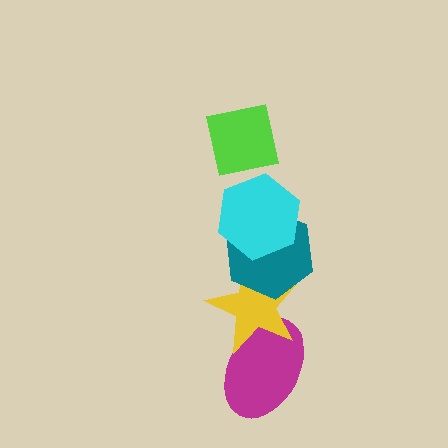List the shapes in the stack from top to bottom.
From top to bottom: the lime square, the cyan hexagon, the teal hexagon, the yellow star, the magenta ellipse.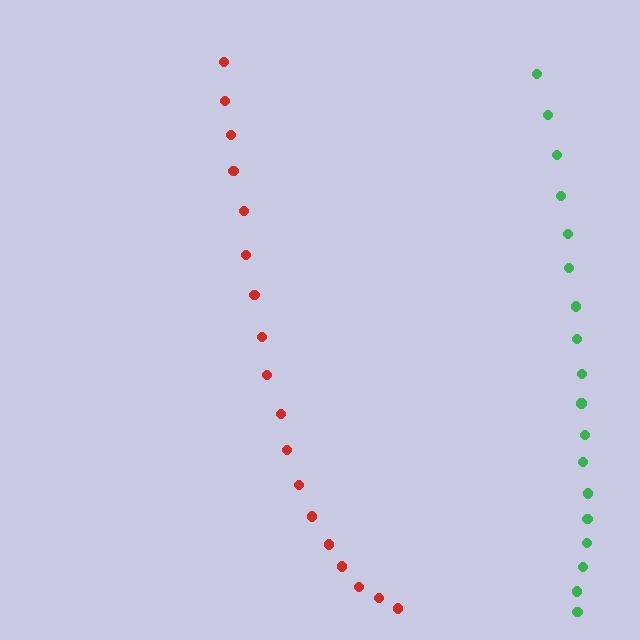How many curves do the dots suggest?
There are 2 distinct paths.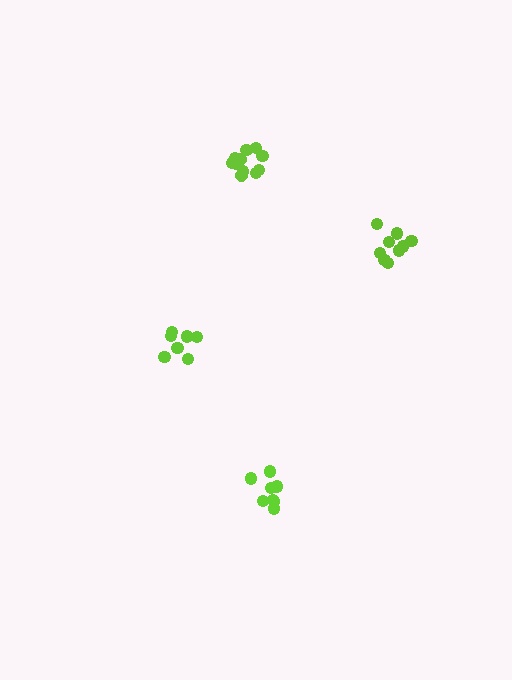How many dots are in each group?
Group 1: 7 dots, Group 2: 9 dots, Group 3: 8 dots, Group 4: 11 dots (35 total).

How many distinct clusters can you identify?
There are 4 distinct clusters.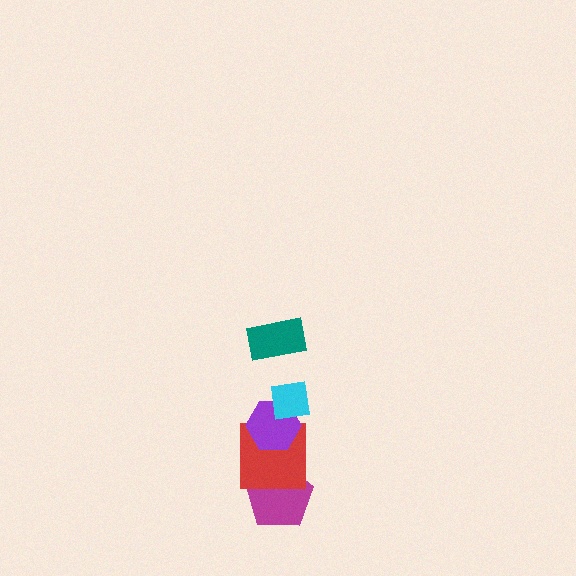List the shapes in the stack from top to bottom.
From top to bottom: the teal rectangle, the cyan square, the purple hexagon, the red square, the magenta pentagon.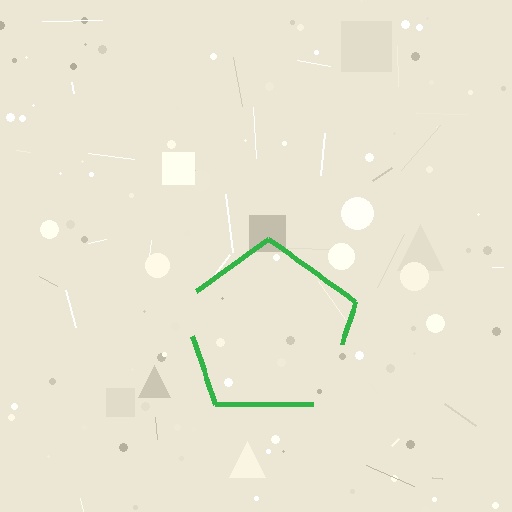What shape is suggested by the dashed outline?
The dashed outline suggests a pentagon.